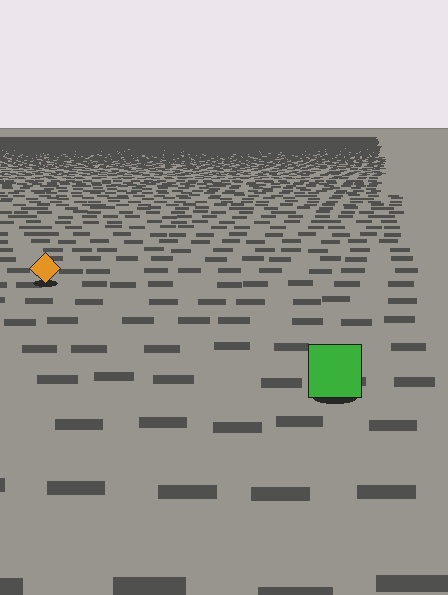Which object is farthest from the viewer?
The orange diamond is farthest from the viewer. It appears smaller and the ground texture around it is denser.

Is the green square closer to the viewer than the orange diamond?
Yes. The green square is closer — you can tell from the texture gradient: the ground texture is coarser near it.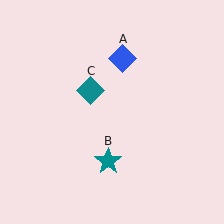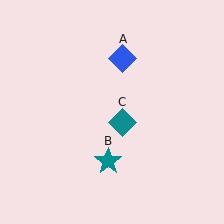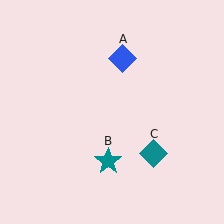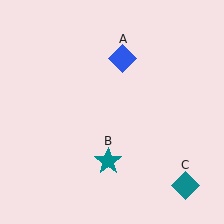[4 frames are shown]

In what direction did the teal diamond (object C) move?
The teal diamond (object C) moved down and to the right.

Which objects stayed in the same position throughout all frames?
Blue diamond (object A) and teal star (object B) remained stationary.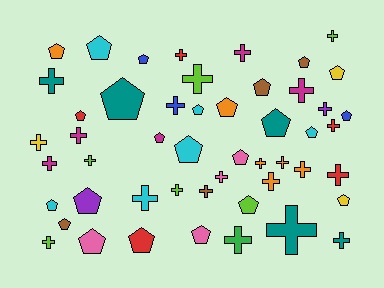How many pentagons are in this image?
There are 24 pentagons.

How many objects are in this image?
There are 50 objects.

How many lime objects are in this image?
There are 6 lime objects.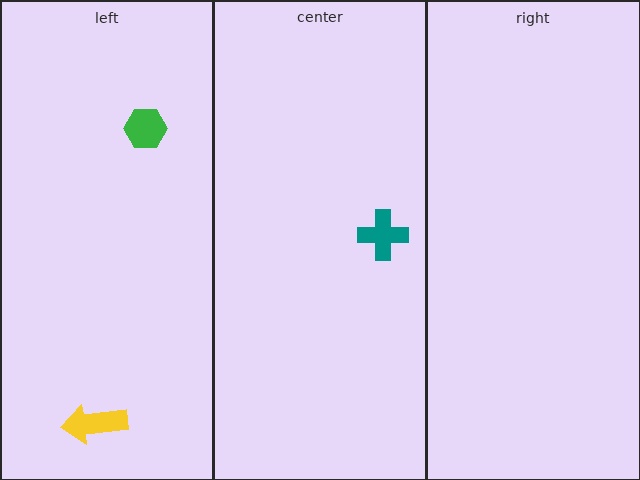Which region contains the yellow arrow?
The left region.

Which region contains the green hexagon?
The left region.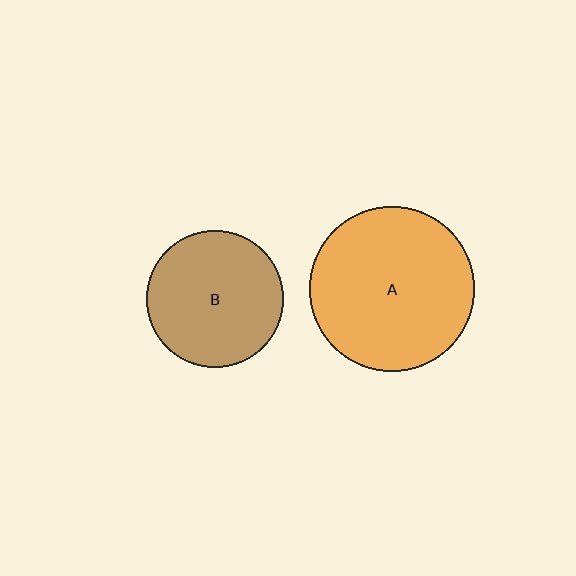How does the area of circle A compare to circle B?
Approximately 1.4 times.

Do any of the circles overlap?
No, none of the circles overlap.